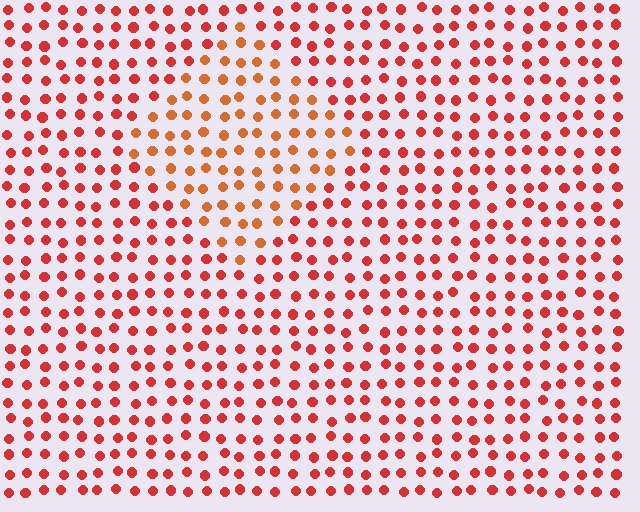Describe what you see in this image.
The image is filled with small red elements in a uniform arrangement. A diamond-shaped region is visible where the elements are tinted to a slightly different hue, forming a subtle color boundary.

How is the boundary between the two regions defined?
The boundary is defined purely by a slight shift in hue (about 24 degrees). Spacing, size, and orientation are identical on both sides.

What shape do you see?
I see a diamond.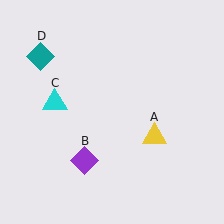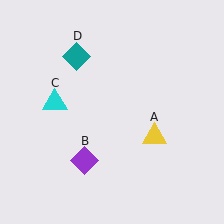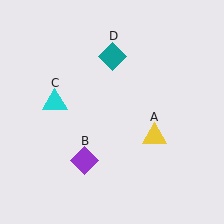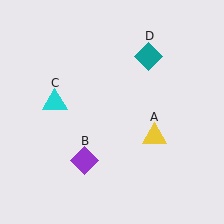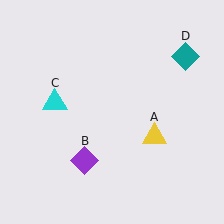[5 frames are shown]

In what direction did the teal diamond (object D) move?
The teal diamond (object D) moved right.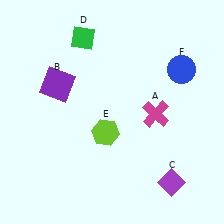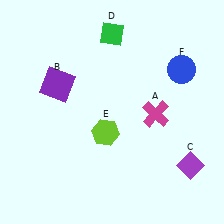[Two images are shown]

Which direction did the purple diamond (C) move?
The purple diamond (C) moved right.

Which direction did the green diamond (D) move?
The green diamond (D) moved right.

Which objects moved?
The objects that moved are: the purple diamond (C), the green diamond (D).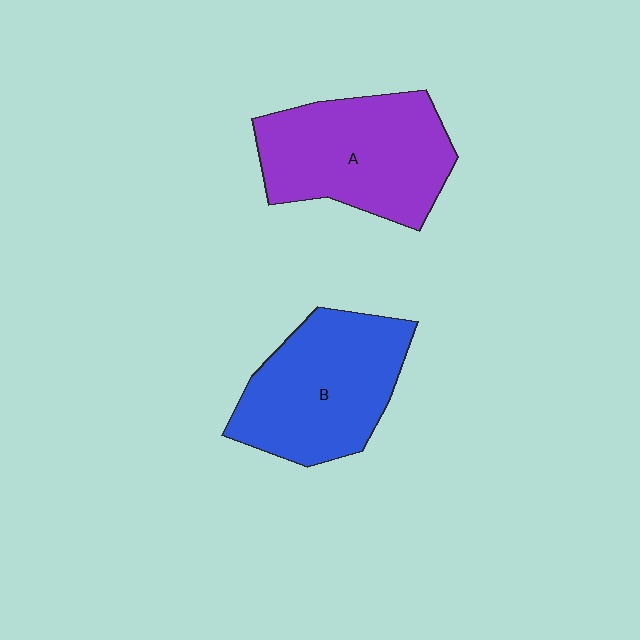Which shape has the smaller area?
Shape B (blue).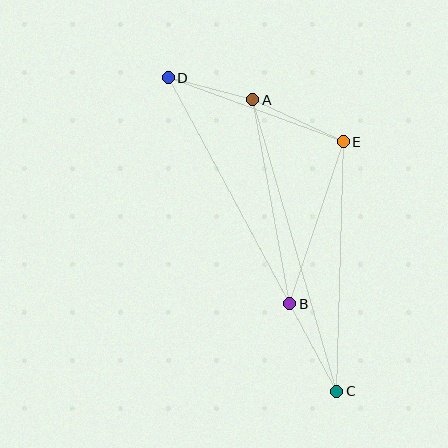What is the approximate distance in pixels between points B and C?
The distance between B and C is approximately 99 pixels.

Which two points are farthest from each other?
Points C and D are farthest from each other.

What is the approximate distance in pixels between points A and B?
The distance between A and B is approximately 207 pixels.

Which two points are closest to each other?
Points A and D are closest to each other.